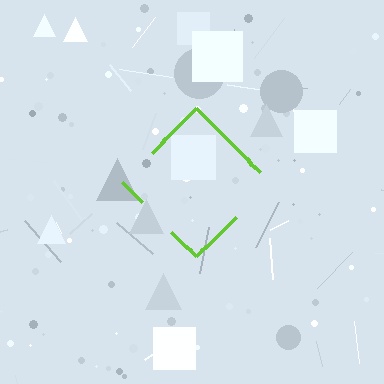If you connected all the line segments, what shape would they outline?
They would outline a diamond.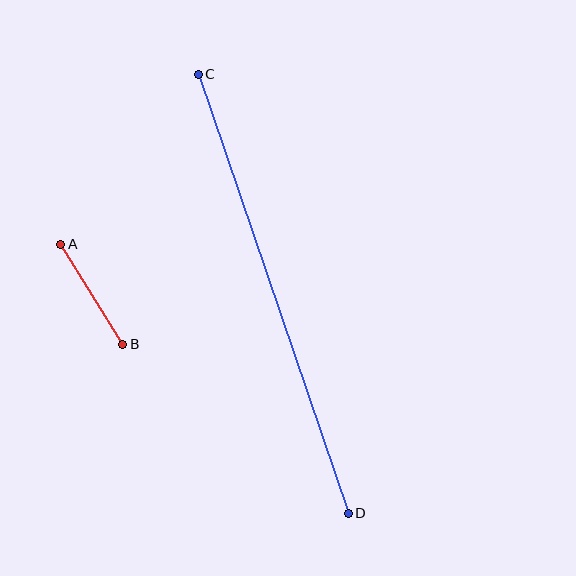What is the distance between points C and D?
The distance is approximately 464 pixels.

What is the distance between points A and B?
The distance is approximately 118 pixels.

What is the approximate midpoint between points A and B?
The midpoint is at approximately (92, 294) pixels.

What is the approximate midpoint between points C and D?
The midpoint is at approximately (273, 294) pixels.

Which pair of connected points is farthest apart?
Points C and D are farthest apart.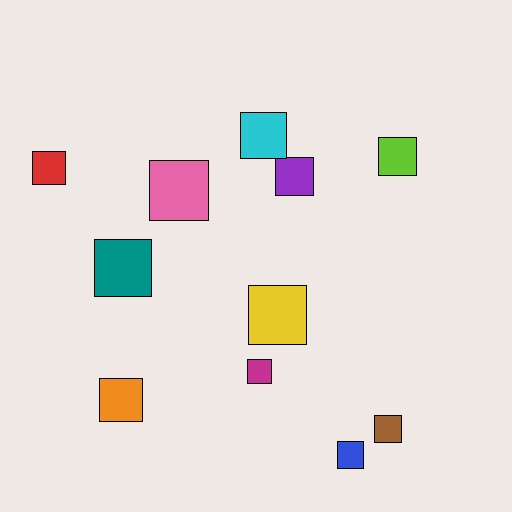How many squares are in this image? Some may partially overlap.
There are 11 squares.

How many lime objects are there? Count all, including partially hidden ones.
There is 1 lime object.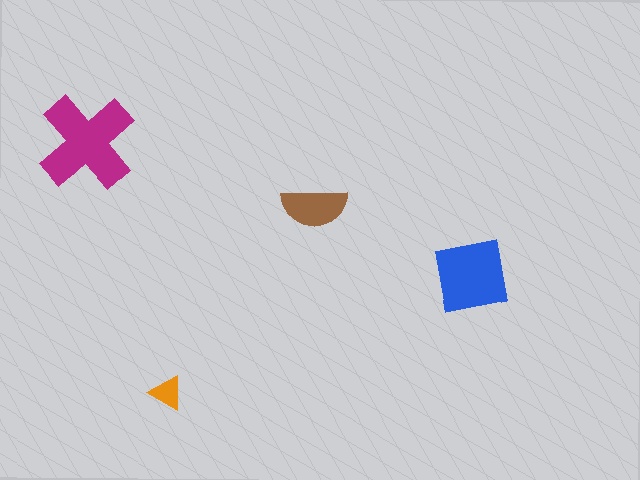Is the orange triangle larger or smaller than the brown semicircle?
Smaller.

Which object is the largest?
The magenta cross.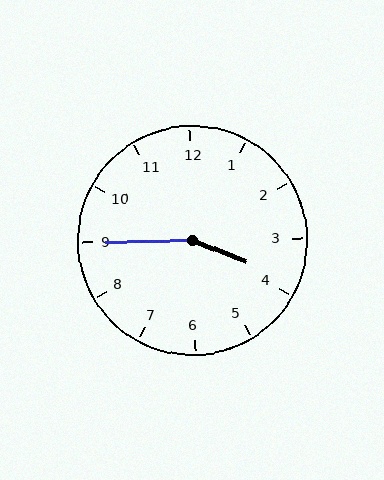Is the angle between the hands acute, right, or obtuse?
It is obtuse.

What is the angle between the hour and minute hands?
Approximately 158 degrees.